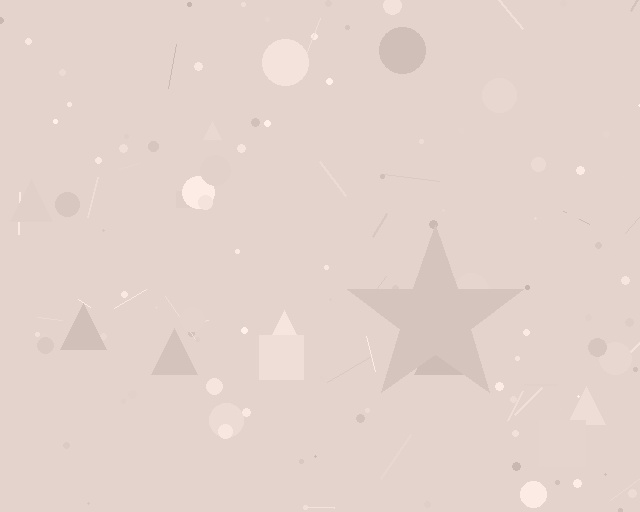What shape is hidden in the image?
A star is hidden in the image.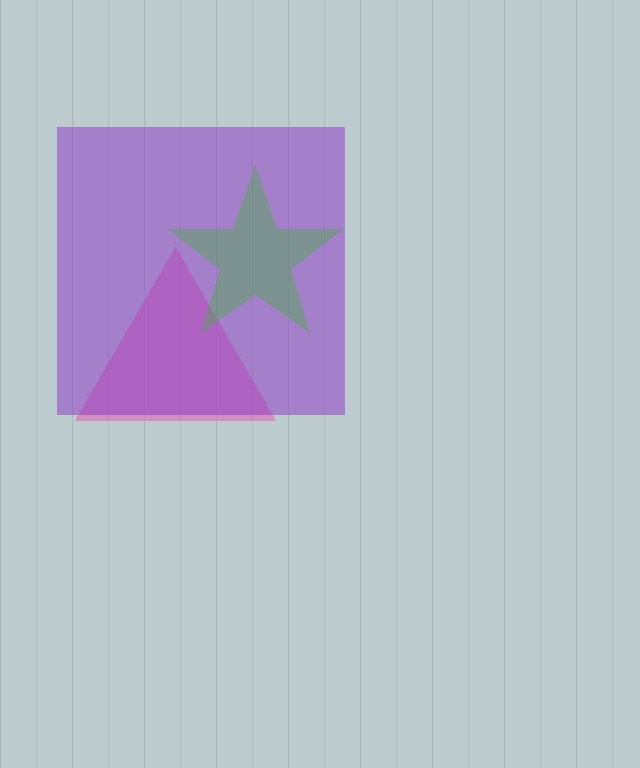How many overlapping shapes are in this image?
There are 3 overlapping shapes in the image.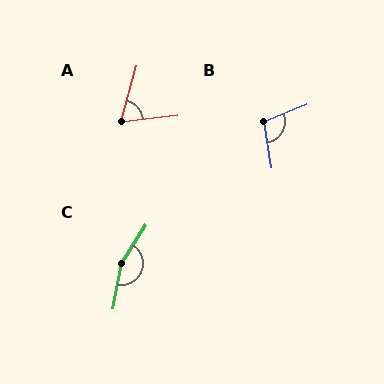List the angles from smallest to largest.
A (68°), B (103°), C (158°).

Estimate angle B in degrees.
Approximately 103 degrees.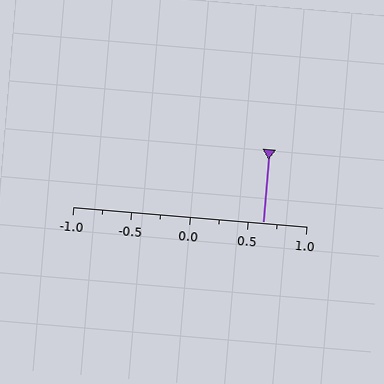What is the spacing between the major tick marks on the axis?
The major ticks are spaced 0.5 apart.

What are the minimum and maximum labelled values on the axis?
The axis runs from -1.0 to 1.0.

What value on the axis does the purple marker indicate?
The marker indicates approximately 0.62.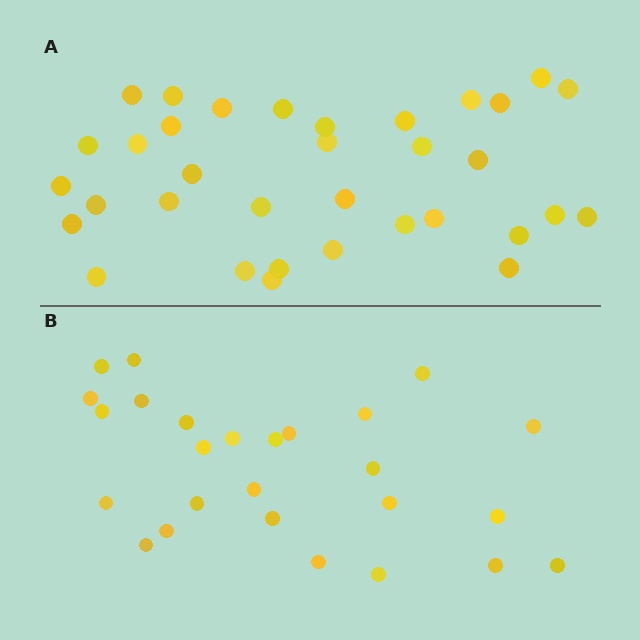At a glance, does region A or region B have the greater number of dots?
Region A (the top region) has more dots.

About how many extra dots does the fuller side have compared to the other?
Region A has roughly 8 or so more dots than region B.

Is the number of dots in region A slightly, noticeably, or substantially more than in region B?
Region A has noticeably more, but not dramatically so. The ratio is roughly 1.3 to 1.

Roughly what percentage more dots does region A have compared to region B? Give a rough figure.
About 30% more.